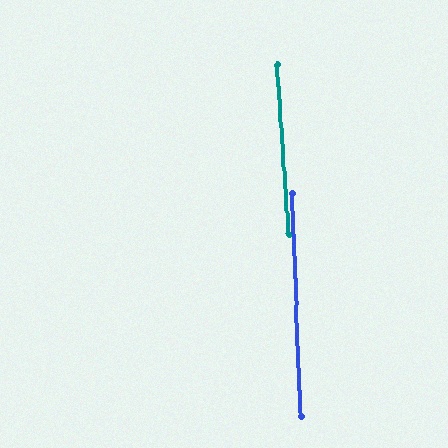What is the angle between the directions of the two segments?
Approximately 2 degrees.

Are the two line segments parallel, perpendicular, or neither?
Parallel — their directions differ by only 1.9°.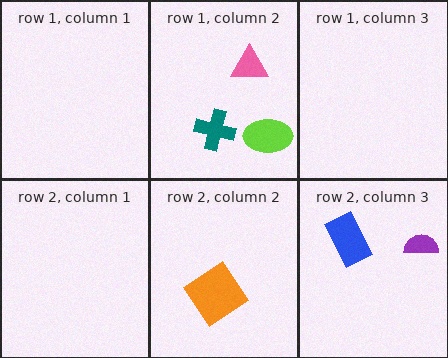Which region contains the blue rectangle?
The row 2, column 3 region.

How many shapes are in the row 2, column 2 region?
1.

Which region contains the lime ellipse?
The row 1, column 2 region.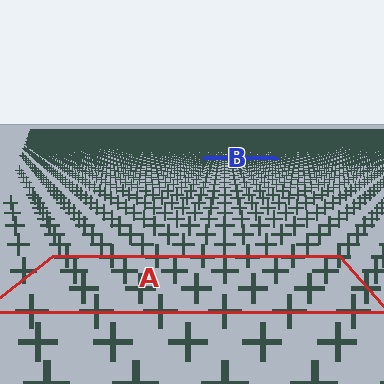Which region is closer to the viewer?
Region A is closer. The texture elements there are larger and more spread out.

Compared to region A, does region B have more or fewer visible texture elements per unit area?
Region B has more texture elements per unit area — they are packed more densely because it is farther away.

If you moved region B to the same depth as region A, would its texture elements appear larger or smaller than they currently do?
They would appear larger. At a closer depth, the same texture elements are projected at a bigger on-screen size.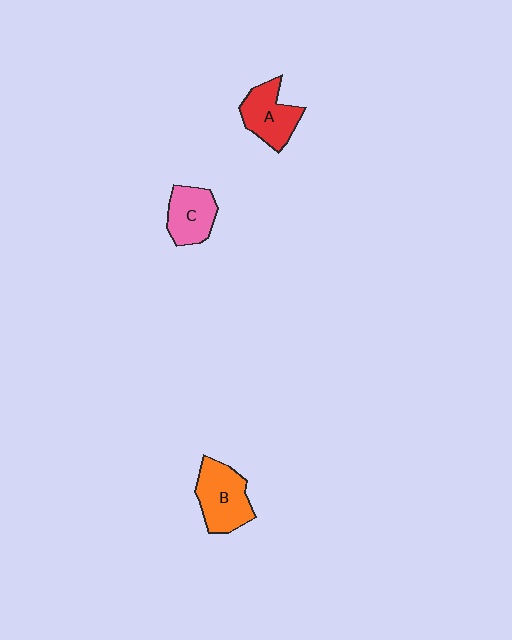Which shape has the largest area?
Shape B (orange).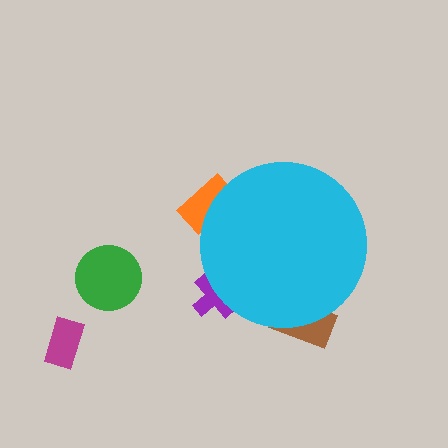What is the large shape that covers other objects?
A cyan circle.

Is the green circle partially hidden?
No, the green circle is fully visible.